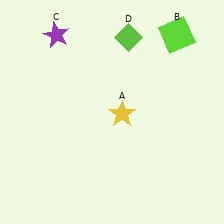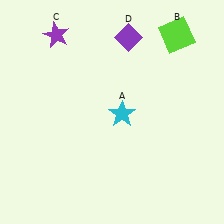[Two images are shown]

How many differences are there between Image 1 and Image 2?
There are 2 differences between the two images.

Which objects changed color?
A changed from yellow to cyan. D changed from lime to purple.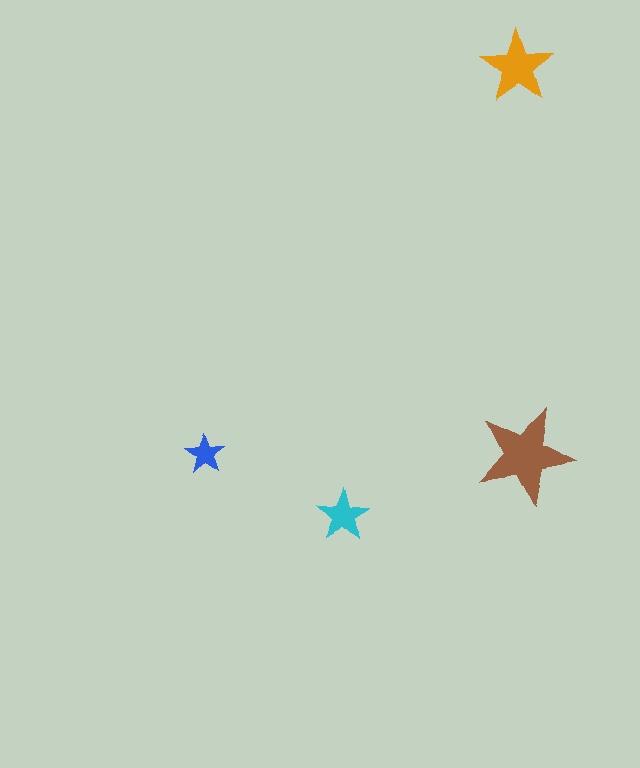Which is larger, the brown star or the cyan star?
The brown one.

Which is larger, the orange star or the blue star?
The orange one.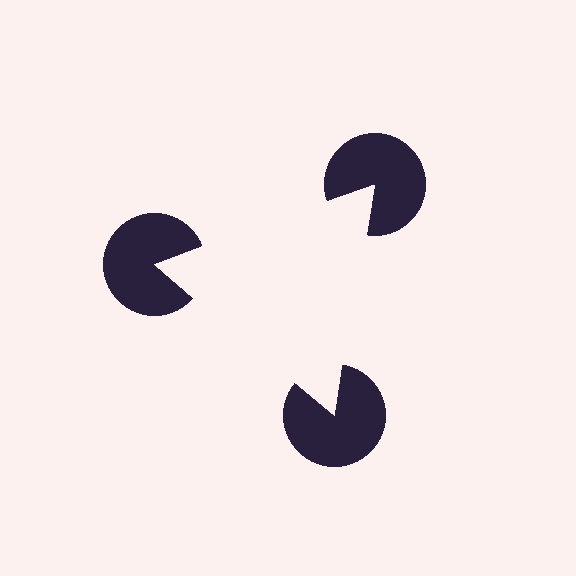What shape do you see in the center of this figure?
An illusory triangle — its edges are inferred from the aligned wedge cuts in the pac-man discs, not physically drawn.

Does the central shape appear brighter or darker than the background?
It typically appears slightly brighter than the background, even though no actual brightness change is drawn.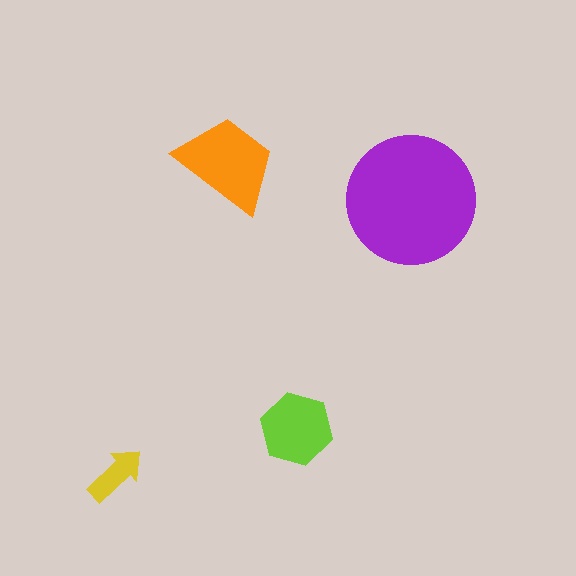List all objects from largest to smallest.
The purple circle, the orange trapezoid, the lime hexagon, the yellow arrow.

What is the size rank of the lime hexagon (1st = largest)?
3rd.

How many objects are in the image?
There are 4 objects in the image.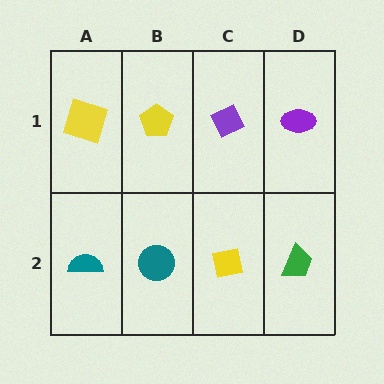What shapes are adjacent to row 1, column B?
A teal circle (row 2, column B), a yellow square (row 1, column A), a purple diamond (row 1, column C).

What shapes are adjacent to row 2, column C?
A purple diamond (row 1, column C), a teal circle (row 2, column B), a green trapezoid (row 2, column D).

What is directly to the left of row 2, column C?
A teal circle.